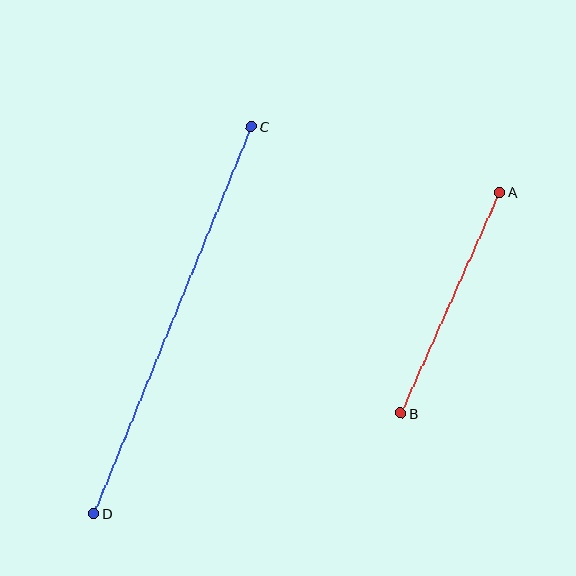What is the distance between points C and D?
The distance is approximately 418 pixels.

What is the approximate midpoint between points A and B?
The midpoint is at approximately (450, 303) pixels.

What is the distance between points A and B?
The distance is approximately 242 pixels.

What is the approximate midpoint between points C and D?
The midpoint is at approximately (173, 320) pixels.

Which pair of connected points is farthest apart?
Points C and D are farthest apart.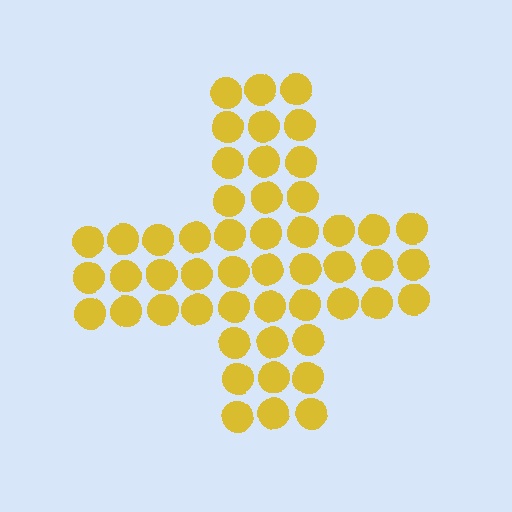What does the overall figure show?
The overall figure shows a cross.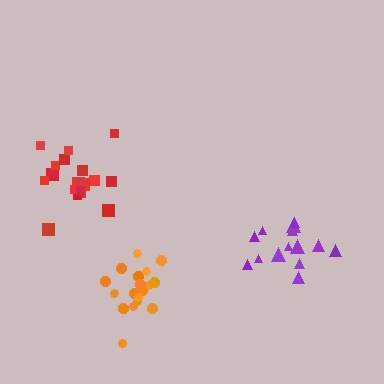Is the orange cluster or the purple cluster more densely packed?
Orange.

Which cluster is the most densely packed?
Orange.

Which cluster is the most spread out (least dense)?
Purple.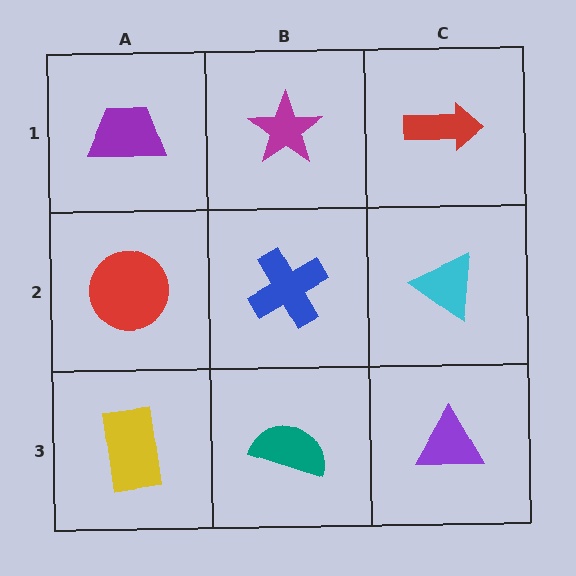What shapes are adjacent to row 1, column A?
A red circle (row 2, column A), a magenta star (row 1, column B).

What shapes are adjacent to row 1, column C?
A cyan triangle (row 2, column C), a magenta star (row 1, column B).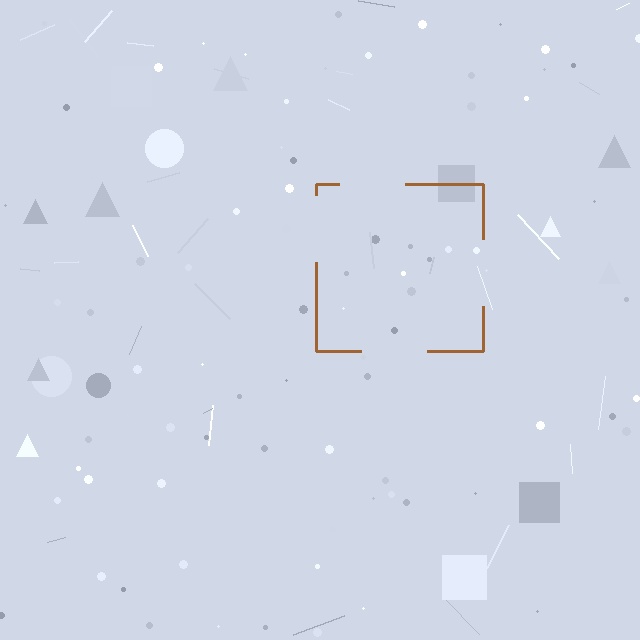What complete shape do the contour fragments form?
The contour fragments form a square.